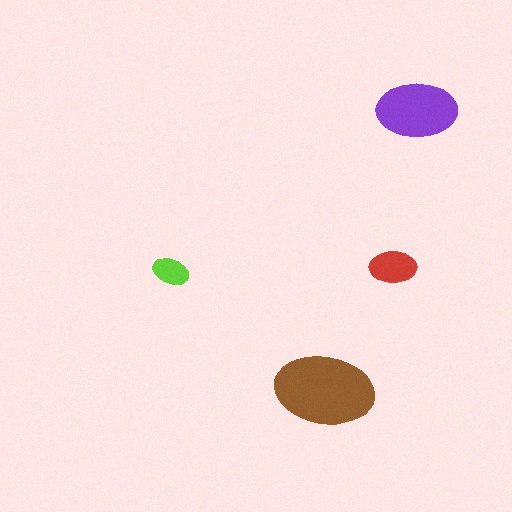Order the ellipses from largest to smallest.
the brown one, the purple one, the red one, the lime one.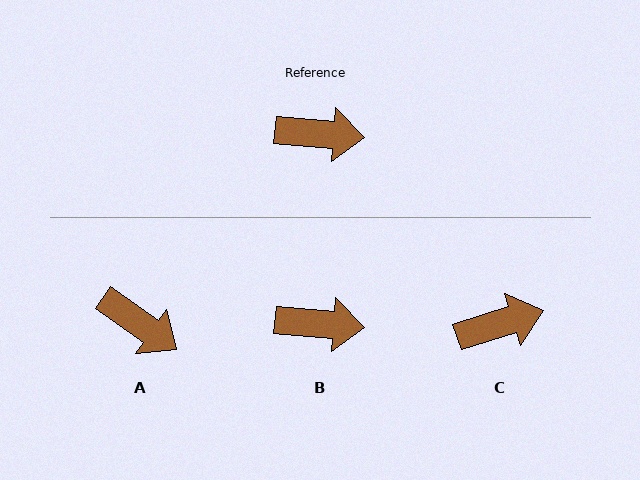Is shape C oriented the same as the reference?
No, it is off by about 23 degrees.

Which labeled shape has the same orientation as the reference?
B.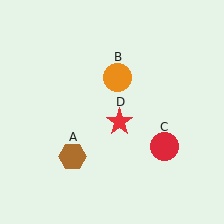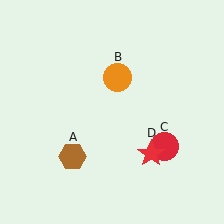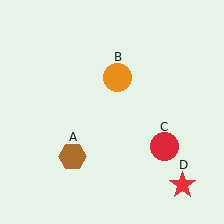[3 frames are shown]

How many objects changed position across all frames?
1 object changed position: red star (object D).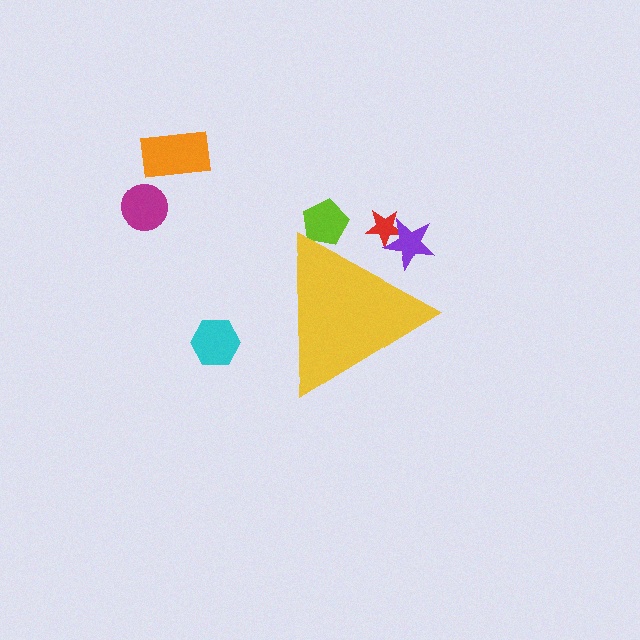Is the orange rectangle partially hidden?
No, the orange rectangle is fully visible.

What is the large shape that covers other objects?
A yellow triangle.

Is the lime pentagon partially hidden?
Yes, the lime pentagon is partially hidden behind the yellow triangle.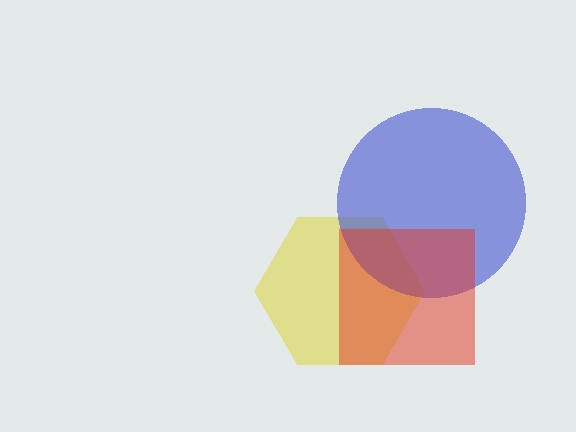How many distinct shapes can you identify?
There are 3 distinct shapes: a yellow hexagon, a blue circle, a red square.